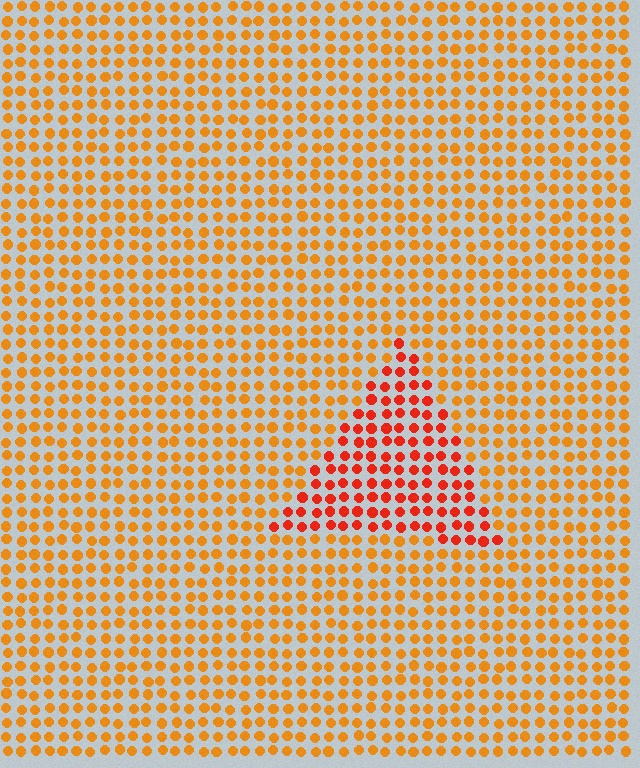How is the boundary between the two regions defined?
The boundary is defined purely by a slight shift in hue (about 29 degrees). Spacing, size, and orientation are identical on both sides.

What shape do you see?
I see a triangle.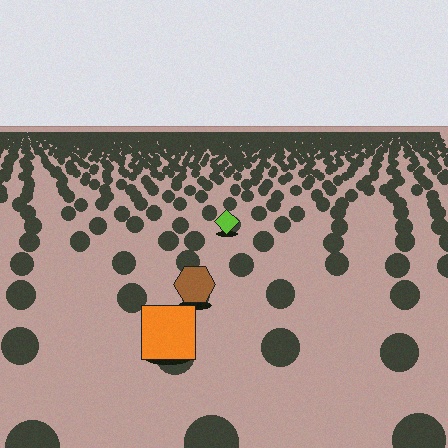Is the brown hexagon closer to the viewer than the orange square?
No. The orange square is closer — you can tell from the texture gradient: the ground texture is coarser near it.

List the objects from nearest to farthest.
From nearest to farthest: the orange square, the brown hexagon, the lime diamond.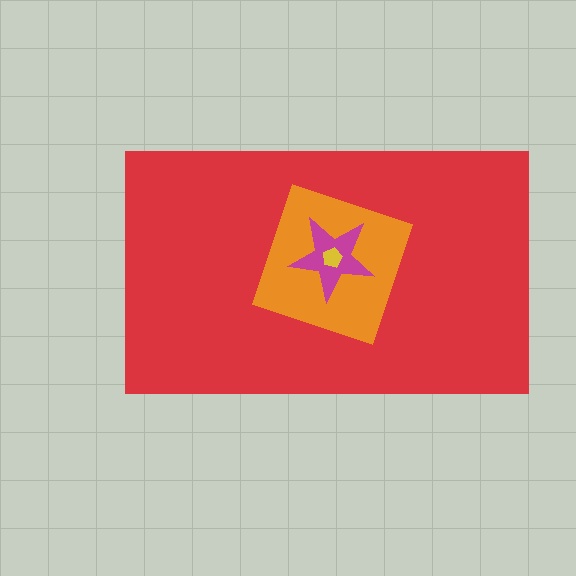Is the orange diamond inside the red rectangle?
Yes.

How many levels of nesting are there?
4.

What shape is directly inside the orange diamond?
The magenta star.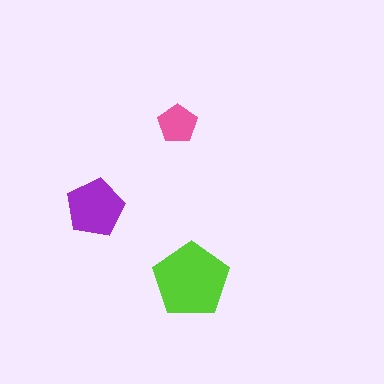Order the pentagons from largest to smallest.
the lime one, the purple one, the pink one.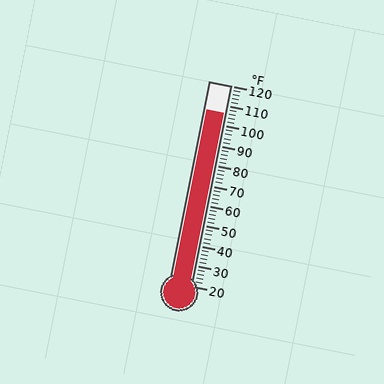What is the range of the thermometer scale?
The thermometer scale ranges from 20°F to 120°F.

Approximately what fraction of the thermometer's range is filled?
The thermometer is filled to approximately 85% of its range.